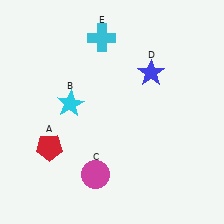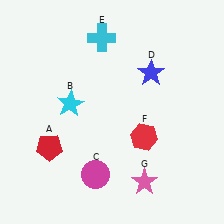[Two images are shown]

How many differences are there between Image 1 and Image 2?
There are 2 differences between the two images.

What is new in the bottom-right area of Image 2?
A pink star (G) was added in the bottom-right area of Image 2.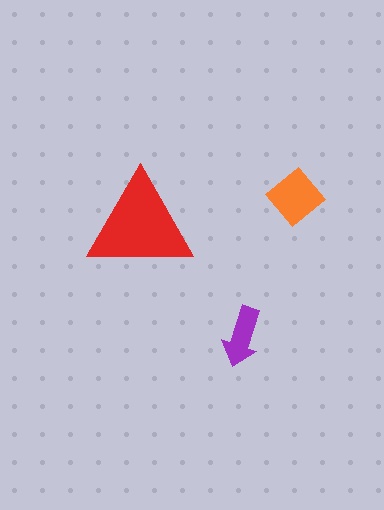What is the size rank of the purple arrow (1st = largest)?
3rd.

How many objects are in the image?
There are 3 objects in the image.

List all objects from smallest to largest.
The purple arrow, the orange diamond, the red triangle.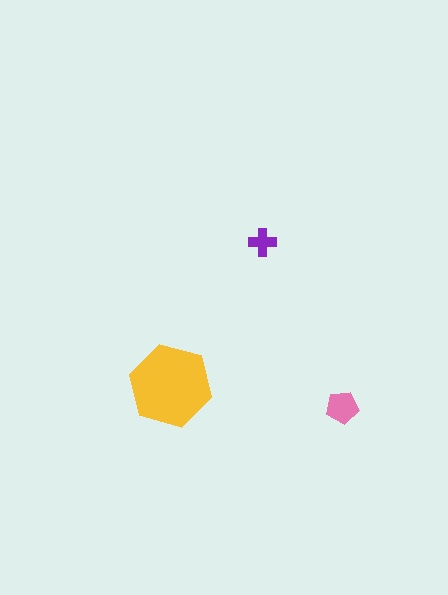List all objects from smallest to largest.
The purple cross, the pink pentagon, the yellow hexagon.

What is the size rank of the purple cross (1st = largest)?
3rd.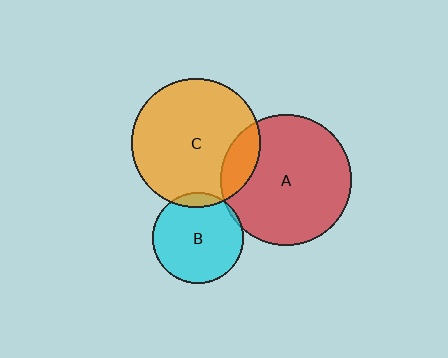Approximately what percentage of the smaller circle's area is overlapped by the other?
Approximately 15%.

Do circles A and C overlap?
Yes.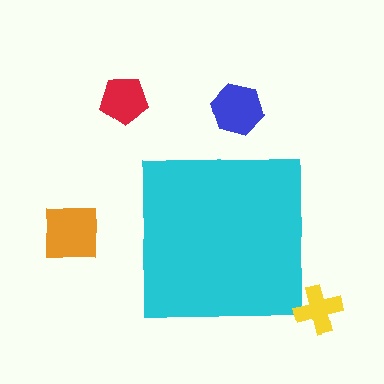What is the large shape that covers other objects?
A cyan square.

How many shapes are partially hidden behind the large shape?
0 shapes are partially hidden.